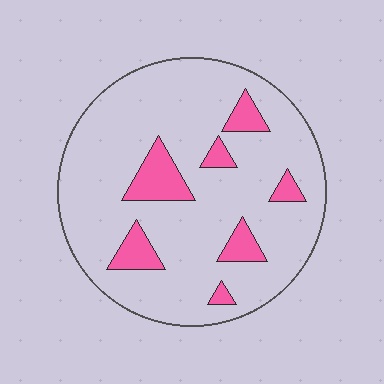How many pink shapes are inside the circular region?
7.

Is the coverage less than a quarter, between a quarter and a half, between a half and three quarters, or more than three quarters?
Less than a quarter.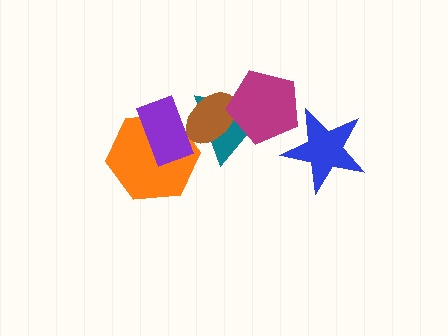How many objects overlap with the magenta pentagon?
3 objects overlap with the magenta pentagon.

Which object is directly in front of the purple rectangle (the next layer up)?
The teal triangle is directly in front of the purple rectangle.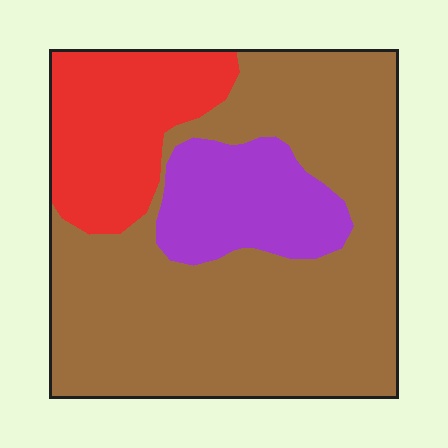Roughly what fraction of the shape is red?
Red covers around 20% of the shape.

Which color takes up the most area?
Brown, at roughly 65%.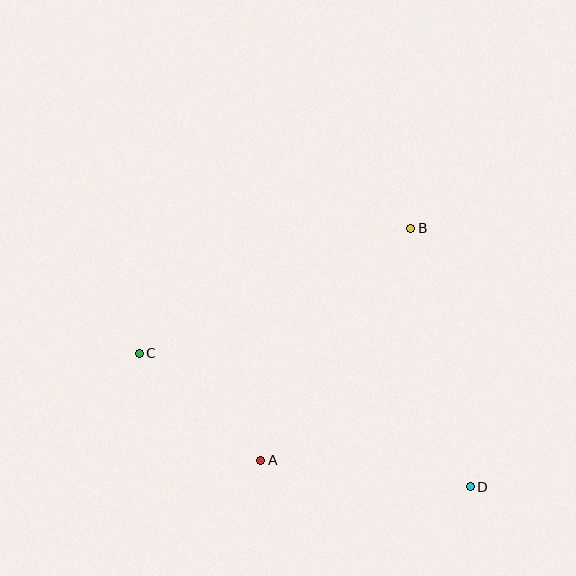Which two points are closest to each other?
Points A and C are closest to each other.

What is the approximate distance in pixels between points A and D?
The distance between A and D is approximately 211 pixels.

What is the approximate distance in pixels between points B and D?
The distance between B and D is approximately 265 pixels.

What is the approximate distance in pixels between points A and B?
The distance between A and B is approximately 276 pixels.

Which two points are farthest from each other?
Points C and D are farthest from each other.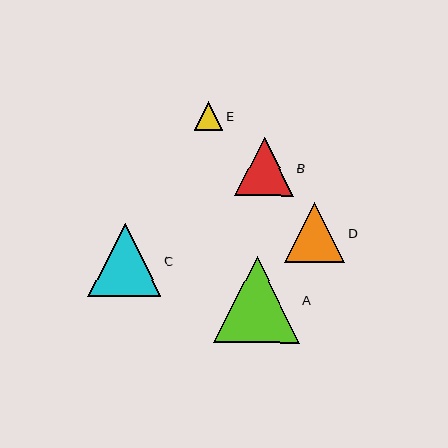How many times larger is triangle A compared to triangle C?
Triangle A is approximately 1.2 times the size of triangle C.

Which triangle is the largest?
Triangle A is the largest with a size of approximately 86 pixels.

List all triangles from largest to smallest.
From largest to smallest: A, C, D, B, E.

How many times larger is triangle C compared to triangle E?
Triangle C is approximately 2.6 times the size of triangle E.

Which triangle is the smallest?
Triangle E is the smallest with a size of approximately 28 pixels.